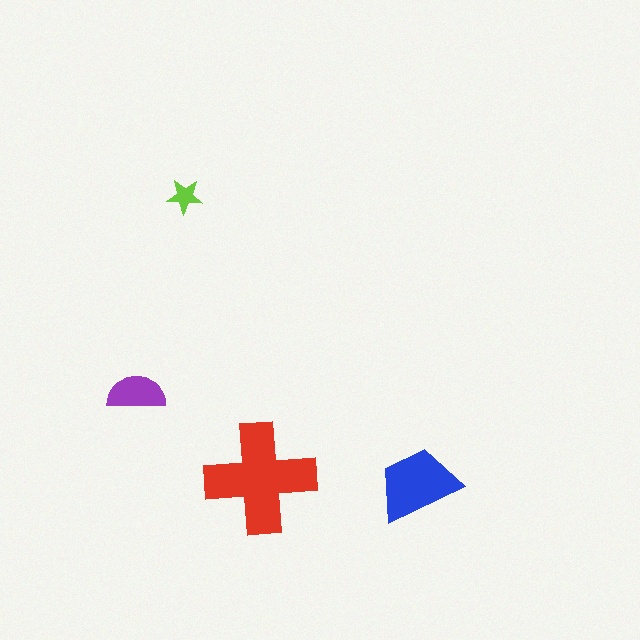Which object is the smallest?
The lime star.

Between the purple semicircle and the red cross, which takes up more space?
The red cross.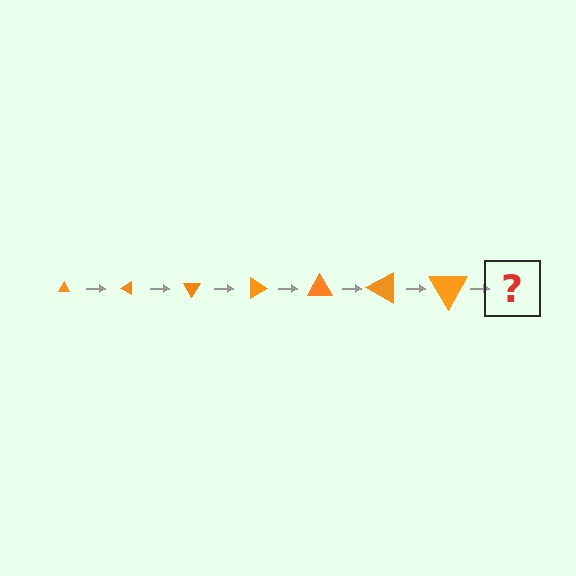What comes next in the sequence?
The next element should be a triangle, larger than the previous one and rotated 210 degrees from the start.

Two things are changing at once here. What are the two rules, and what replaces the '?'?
The two rules are that the triangle grows larger each step and it rotates 30 degrees each step. The '?' should be a triangle, larger than the previous one and rotated 210 degrees from the start.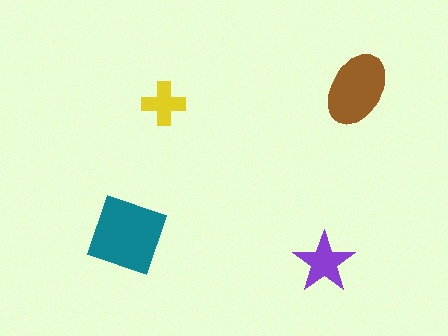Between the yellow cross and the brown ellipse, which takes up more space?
The brown ellipse.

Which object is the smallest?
The yellow cross.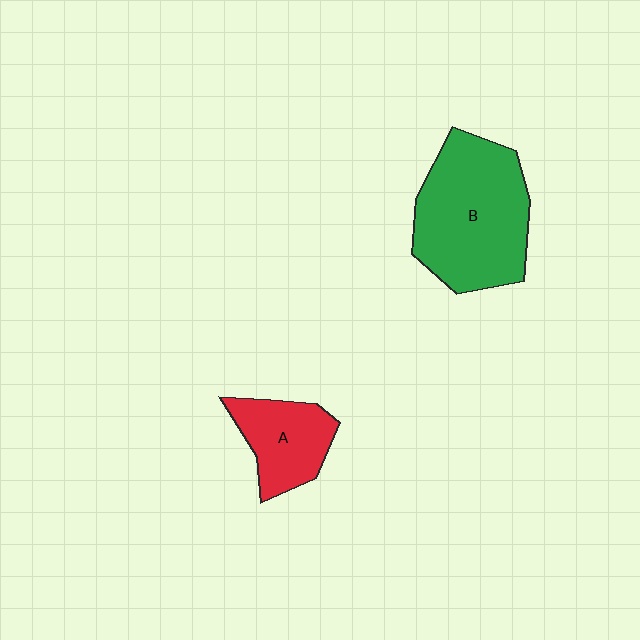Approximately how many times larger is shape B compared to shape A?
Approximately 2.1 times.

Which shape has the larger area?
Shape B (green).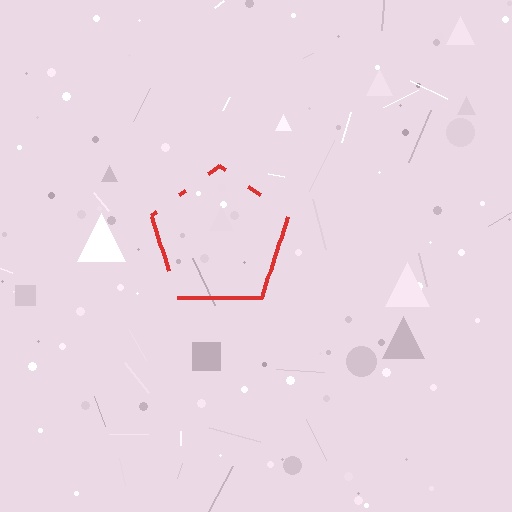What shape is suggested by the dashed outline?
The dashed outline suggests a pentagon.